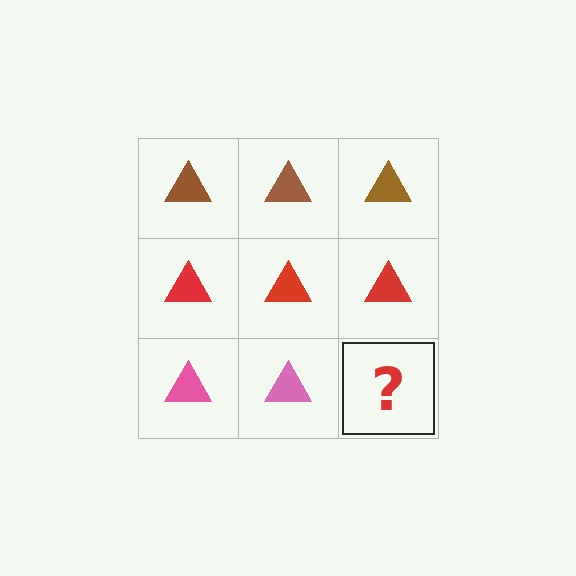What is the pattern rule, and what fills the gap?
The rule is that each row has a consistent color. The gap should be filled with a pink triangle.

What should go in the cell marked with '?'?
The missing cell should contain a pink triangle.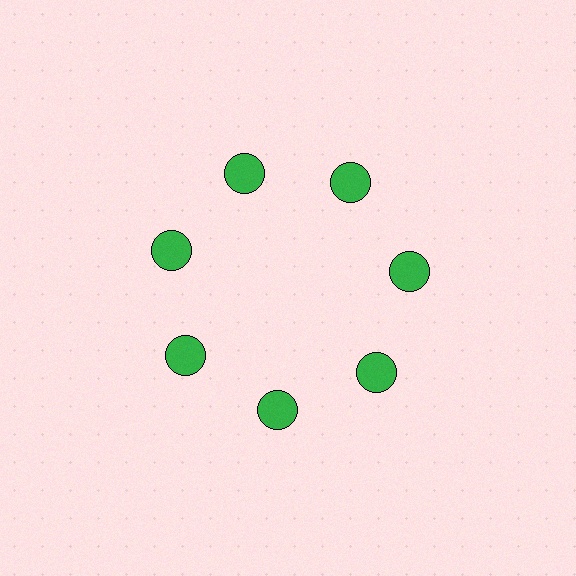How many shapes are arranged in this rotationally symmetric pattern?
There are 7 shapes, arranged in 7 groups of 1.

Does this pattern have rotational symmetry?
Yes, this pattern has 7-fold rotational symmetry. It looks the same after rotating 51 degrees around the center.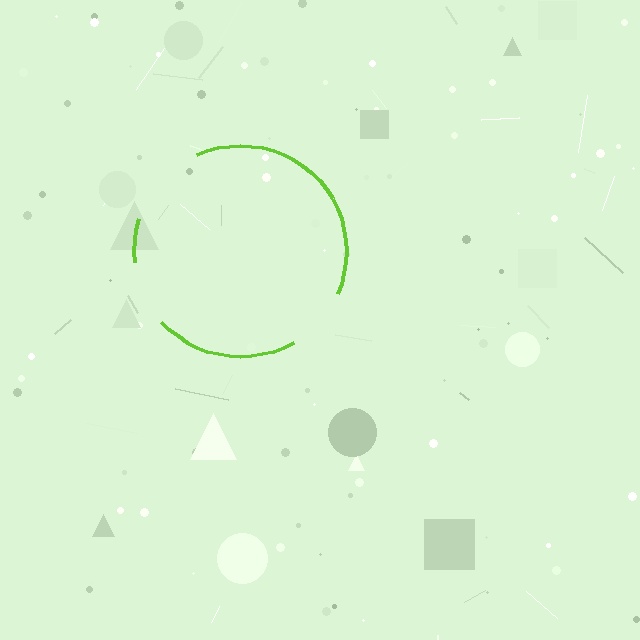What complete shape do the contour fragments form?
The contour fragments form a circle.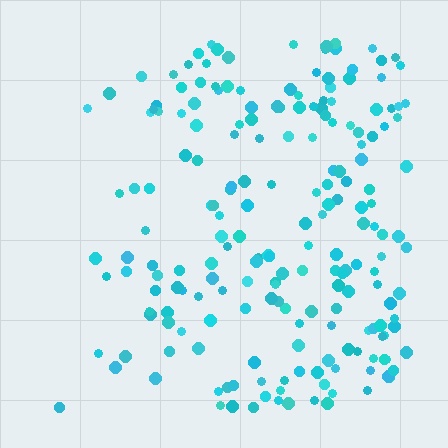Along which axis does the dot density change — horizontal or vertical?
Horizontal.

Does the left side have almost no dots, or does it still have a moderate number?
Still a moderate number, just noticeably fewer than the right.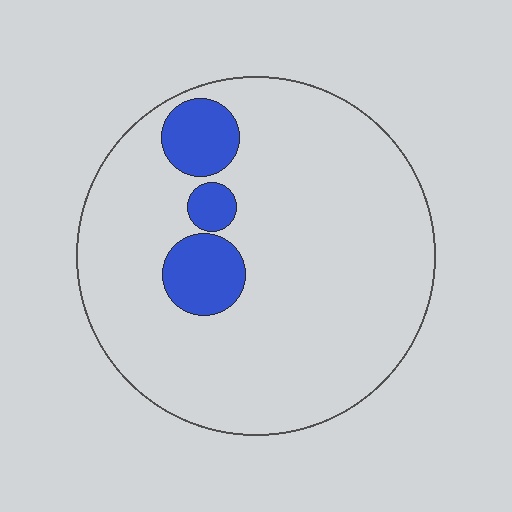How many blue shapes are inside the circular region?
3.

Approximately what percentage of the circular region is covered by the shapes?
Approximately 10%.